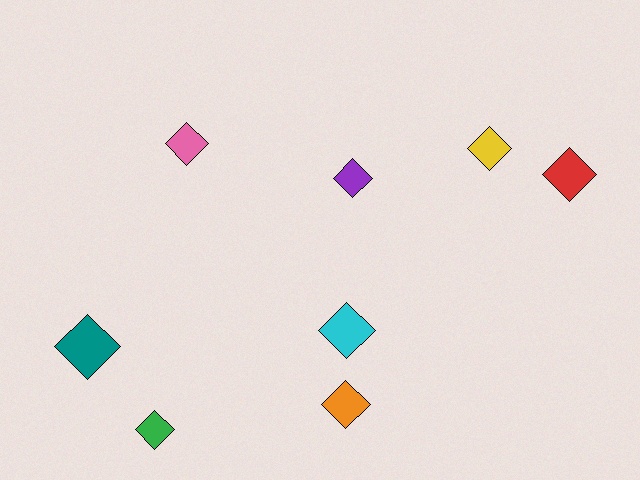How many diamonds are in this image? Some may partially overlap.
There are 8 diamonds.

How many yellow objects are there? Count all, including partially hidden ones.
There is 1 yellow object.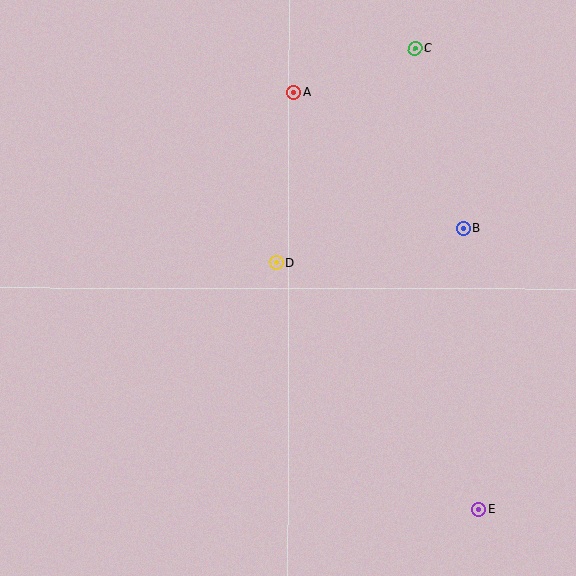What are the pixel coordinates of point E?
Point E is at (478, 510).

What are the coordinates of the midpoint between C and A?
The midpoint between C and A is at (354, 70).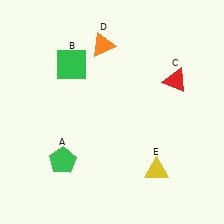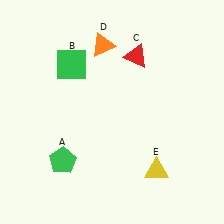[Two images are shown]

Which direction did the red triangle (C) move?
The red triangle (C) moved left.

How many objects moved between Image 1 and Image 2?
1 object moved between the two images.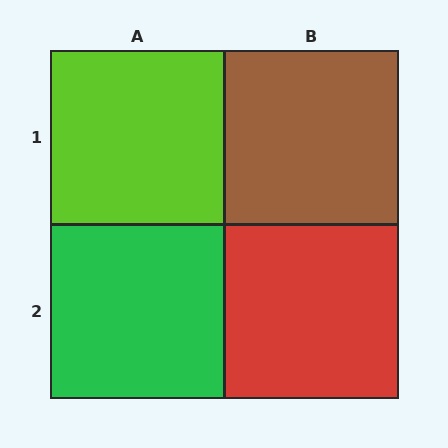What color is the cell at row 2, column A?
Green.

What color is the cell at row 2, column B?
Red.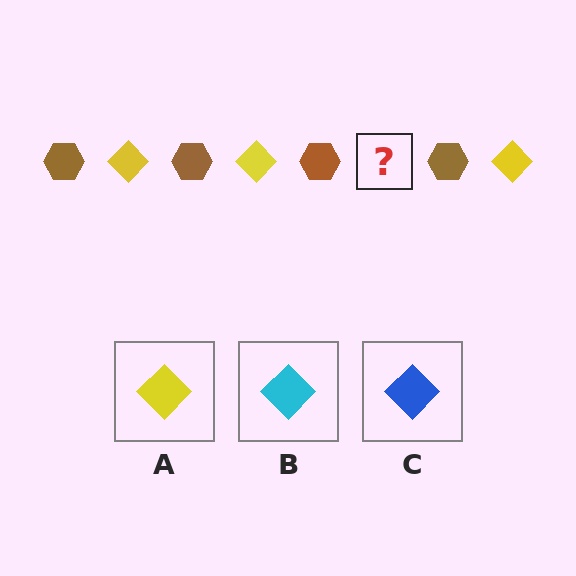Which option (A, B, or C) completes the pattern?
A.